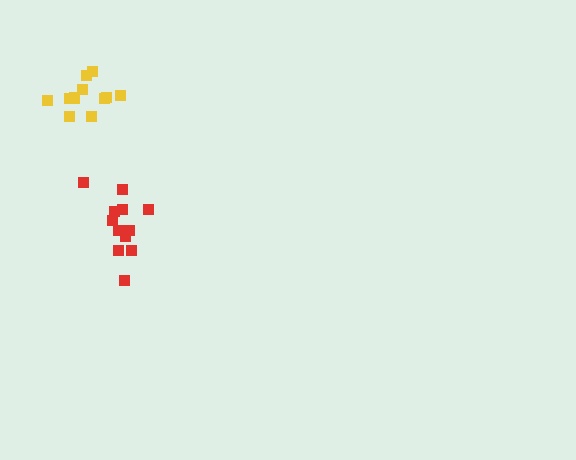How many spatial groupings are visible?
There are 2 spatial groupings.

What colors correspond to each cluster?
The clusters are colored: red, yellow.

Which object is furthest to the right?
The red cluster is rightmost.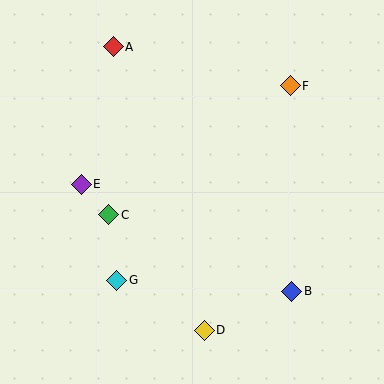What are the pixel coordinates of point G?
Point G is at (117, 280).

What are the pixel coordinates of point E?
Point E is at (81, 184).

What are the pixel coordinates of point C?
Point C is at (109, 215).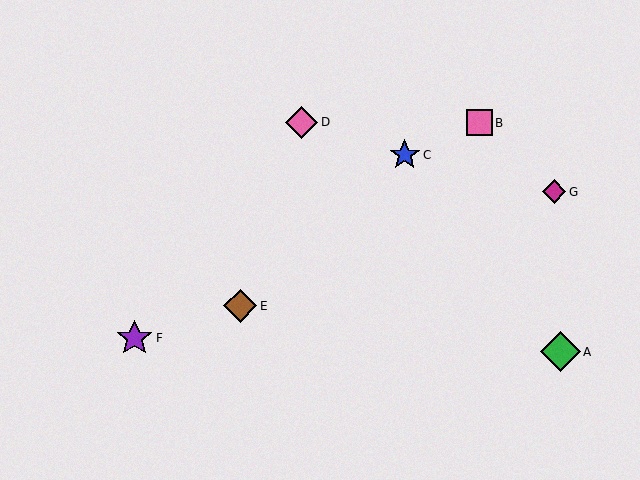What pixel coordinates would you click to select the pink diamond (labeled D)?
Click at (301, 122) to select the pink diamond D.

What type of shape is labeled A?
Shape A is a green diamond.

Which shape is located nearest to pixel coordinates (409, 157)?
The blue star (labeled C) at (405, 155) is nearest to that location.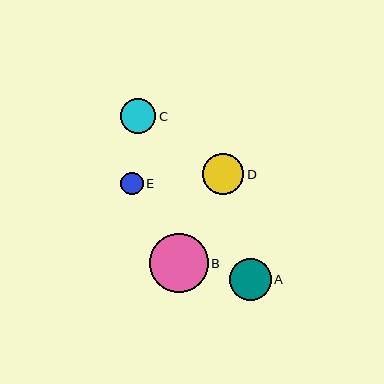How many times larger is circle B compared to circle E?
Circle B is approximately 2.6 times the size of circle E.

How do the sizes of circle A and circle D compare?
Circle A and circle D are approximately the same size.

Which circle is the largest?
Circle B is the largest with a size of approximately 59 pixels.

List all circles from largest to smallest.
From largest to smallest: B, A, D, C, E.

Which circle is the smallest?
Circle E is the smallest with a size of approximately 22 pixels.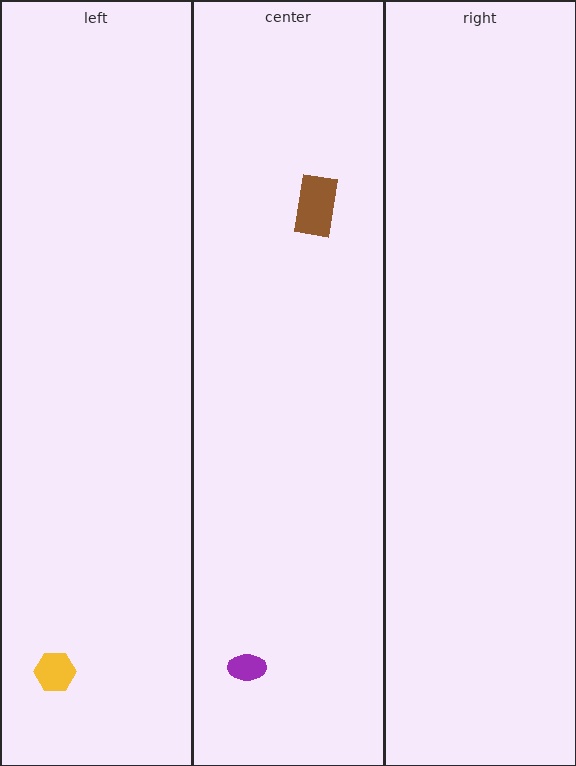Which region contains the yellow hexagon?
The left region.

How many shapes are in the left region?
1.